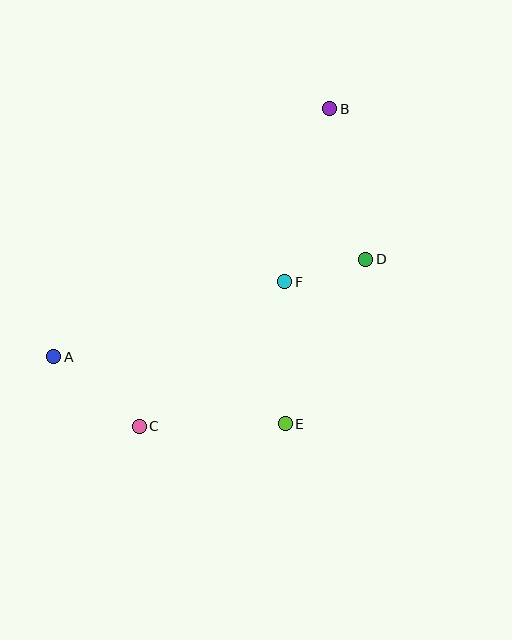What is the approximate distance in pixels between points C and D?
The distance between C and D is approximately 281 pixels.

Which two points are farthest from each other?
Points A and B are farthest from each other.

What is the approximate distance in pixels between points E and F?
The distance between E and F is approximately 142 pixels.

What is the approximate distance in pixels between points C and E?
The distance between C and E is approximately 146 pixels.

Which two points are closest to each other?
Points D and F are closest to each other.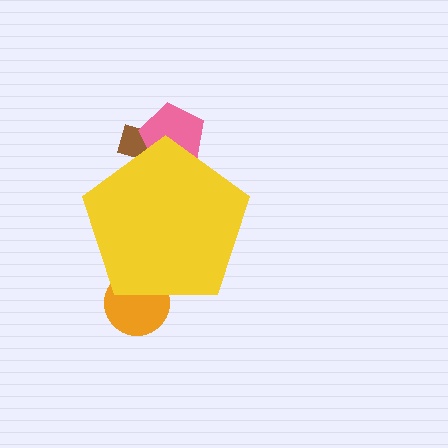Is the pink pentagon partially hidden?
Yes, the pink pentagon is partially hidden behind the yellow pentagon.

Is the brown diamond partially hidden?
Yes, the brown diamond is partially hidden behind the yellow pentagon.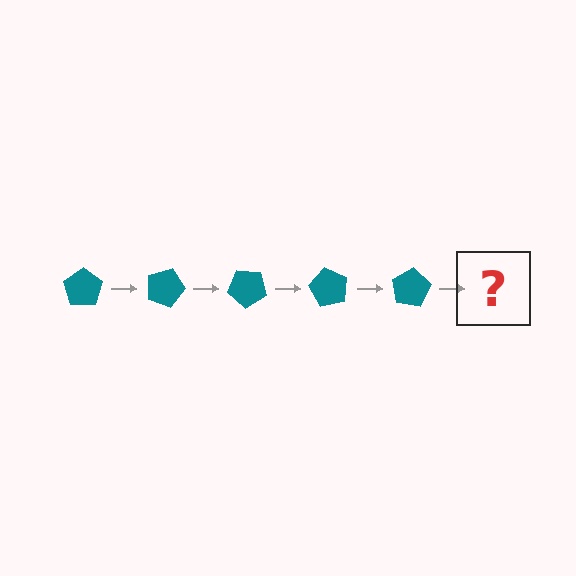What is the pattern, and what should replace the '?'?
The pattern is that the pentagon rotates 20 degrees each step. The '?' should be a teal pentagon rotated 100 degrees.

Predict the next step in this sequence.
The next step is a teal pentagon rotated 100 degrees.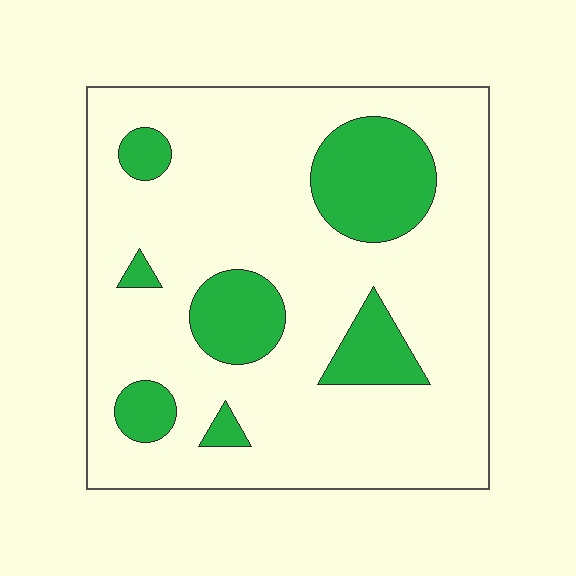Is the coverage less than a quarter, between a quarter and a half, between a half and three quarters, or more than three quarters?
Less than a quarter.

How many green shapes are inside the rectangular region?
7.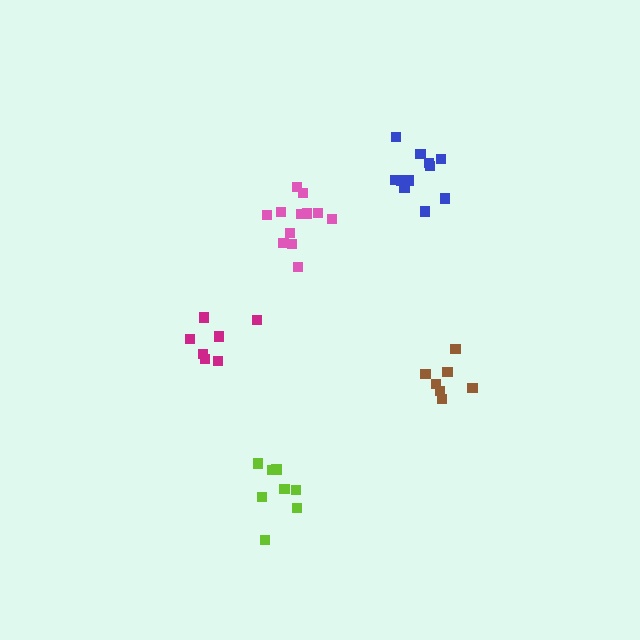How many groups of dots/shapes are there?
There are 5 groups.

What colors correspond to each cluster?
The clusters are colored: lime, magenta, pink, brown, blue.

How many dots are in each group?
Group 1: 8 dots, Group 2: 7 dots, Group 3: 12 dots, Group 4: 7 dots, Group 5: 11 dots (45 total).